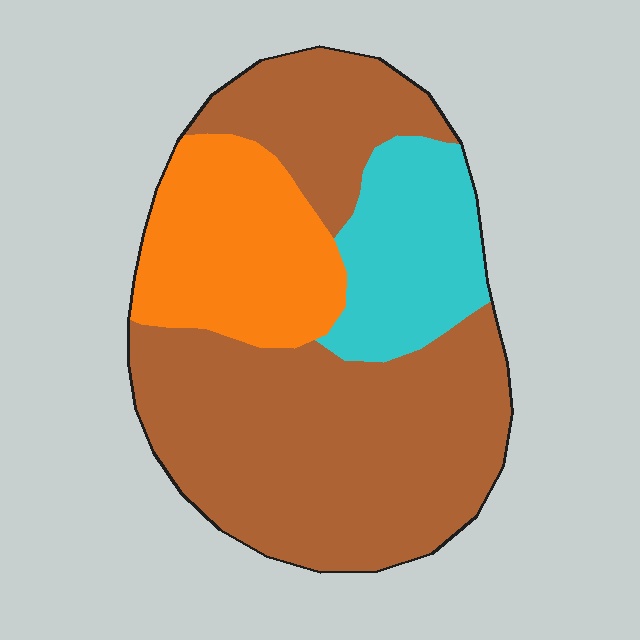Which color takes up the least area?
Cyan, at roughly 15%.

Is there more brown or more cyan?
Brown.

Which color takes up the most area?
Brown, at roughly 60%.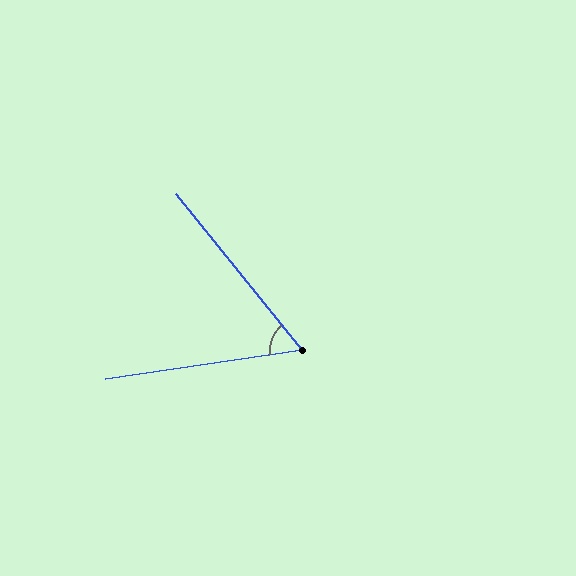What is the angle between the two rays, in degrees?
Approximately 60 degrees.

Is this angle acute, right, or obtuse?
It is acute.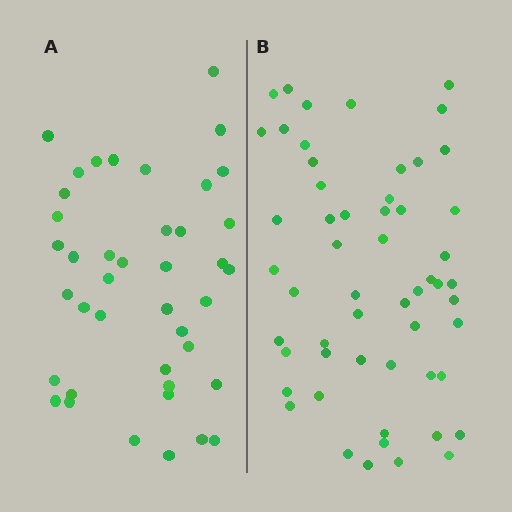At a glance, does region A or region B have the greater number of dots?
Region B (the right region) has more dots.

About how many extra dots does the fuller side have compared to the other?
Region B has approximately 15 more dots than region A.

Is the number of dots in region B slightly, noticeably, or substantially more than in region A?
Region B has noticeably more, but not dramatically so. The ratio is roughly 1.3 to 1.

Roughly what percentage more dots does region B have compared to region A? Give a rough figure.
About 35% more.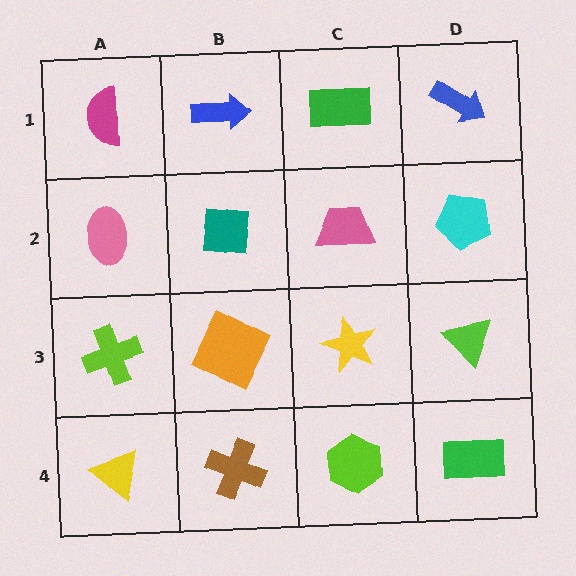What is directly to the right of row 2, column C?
A cyan pentagon.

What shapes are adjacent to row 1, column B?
A teal square (row 2, column B), a magenta semicircle (row 1, column A), a green rectangle (row 1, column C).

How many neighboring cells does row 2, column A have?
3.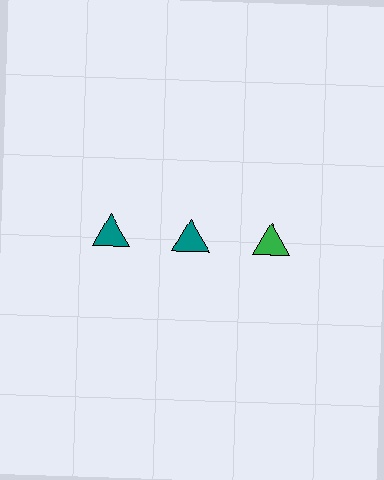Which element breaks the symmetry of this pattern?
The green triangle in the top row, center column breaks the symmetry. All other shapes are teal triangles.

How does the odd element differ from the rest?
It has a different color: green instead of teal.